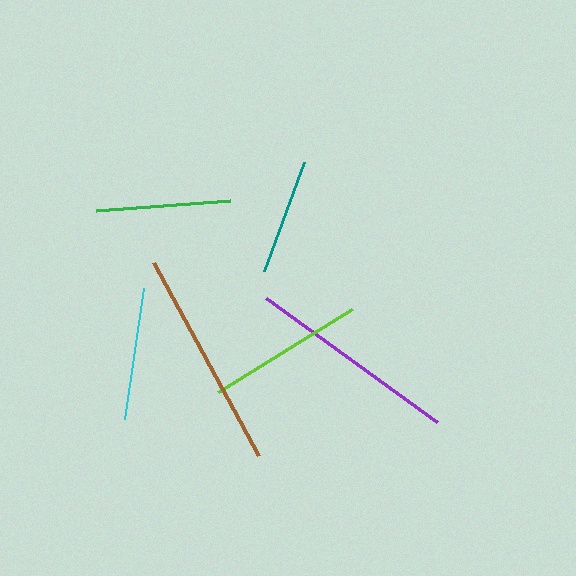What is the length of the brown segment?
The brown segment is approximately 220 pixels long.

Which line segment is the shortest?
The teal line is the shortest at approximately 117 pixels.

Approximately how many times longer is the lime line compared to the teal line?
The lime line is approximately 1.3 times the length of the teal line.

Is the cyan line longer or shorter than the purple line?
The purple line is longer than the cyan line.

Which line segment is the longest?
The brown line is the longest at approximately 220 pixels.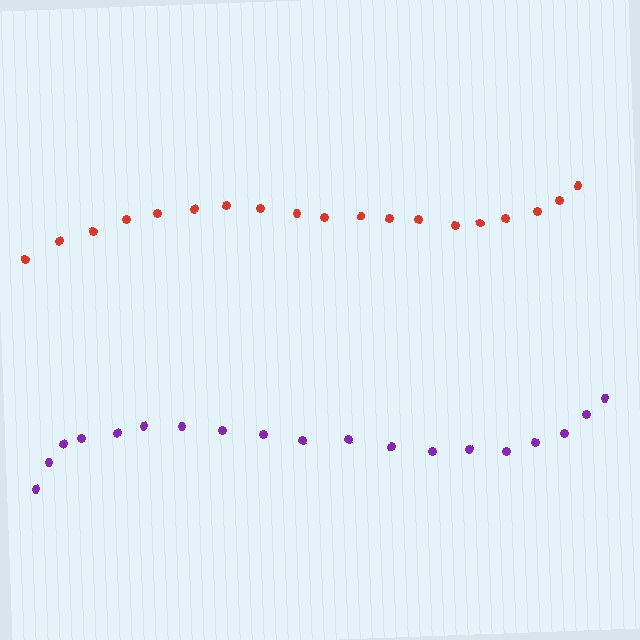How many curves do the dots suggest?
There are 2 distinct paths.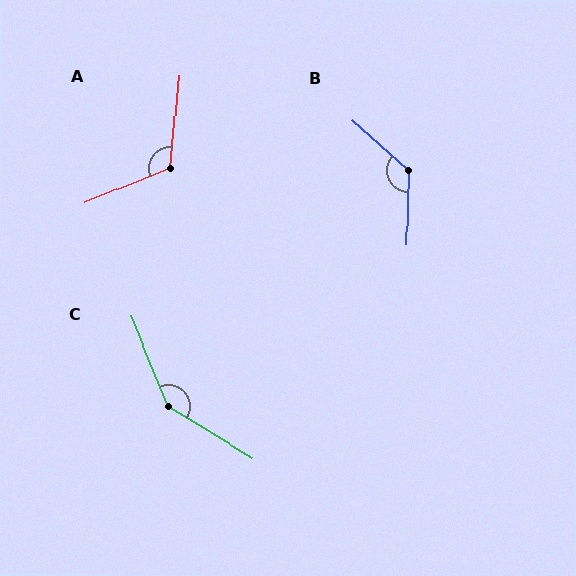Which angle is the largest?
C, at approximately 144 degrees.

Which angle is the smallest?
A, at approximately 118 degrees.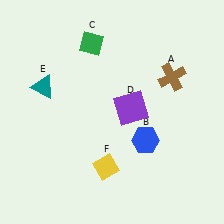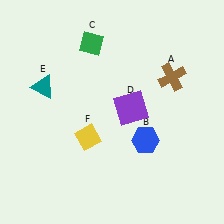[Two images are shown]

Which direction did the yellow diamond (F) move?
The yellow diamond (F) moved up.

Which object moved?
The yellow diamond (F) moved up.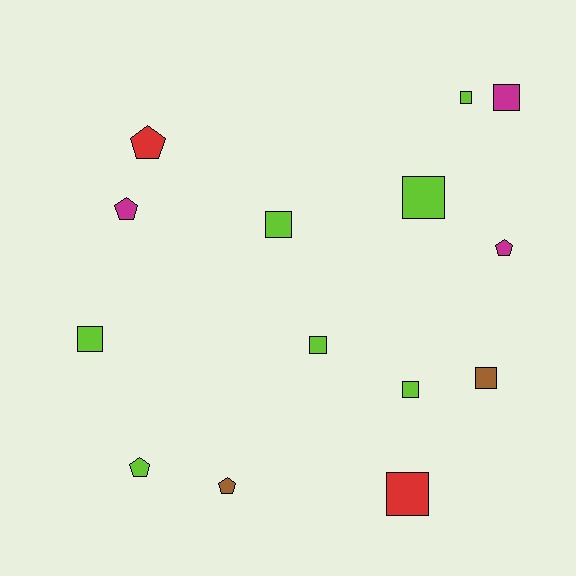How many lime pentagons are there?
There is 1 lime pentagon.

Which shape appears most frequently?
Square, with 9 objects.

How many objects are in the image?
There are 14 objects.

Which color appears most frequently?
Lime, with 7 objects.